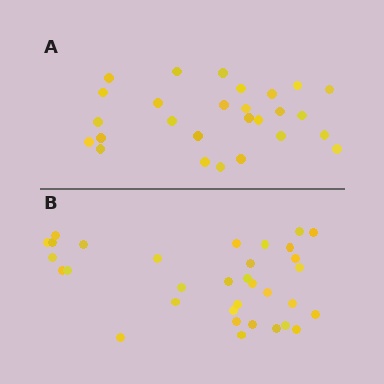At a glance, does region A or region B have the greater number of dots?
Region B (the bottom region) has more dots.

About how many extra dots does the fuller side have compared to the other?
Region B has about 6 more dots than region A.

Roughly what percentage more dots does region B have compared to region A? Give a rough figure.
About 20% more.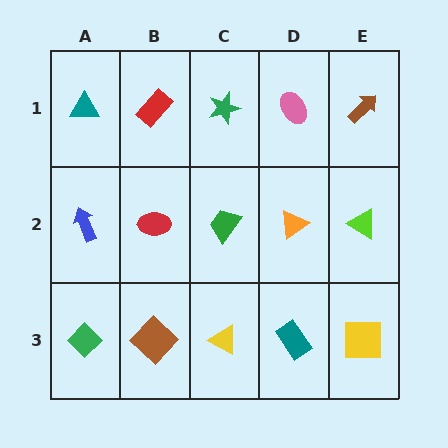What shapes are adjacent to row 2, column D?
A pink ellipse (row 1, column D), a teal rectangle (row 3, column D), a green trapezoid (row 2, column C), a lime triangle (row 2, column E).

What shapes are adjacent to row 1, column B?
A red ellipse (row 2, column B), a teal triangle (row 1, column A), a green star (row 1, column C).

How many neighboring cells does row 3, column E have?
2.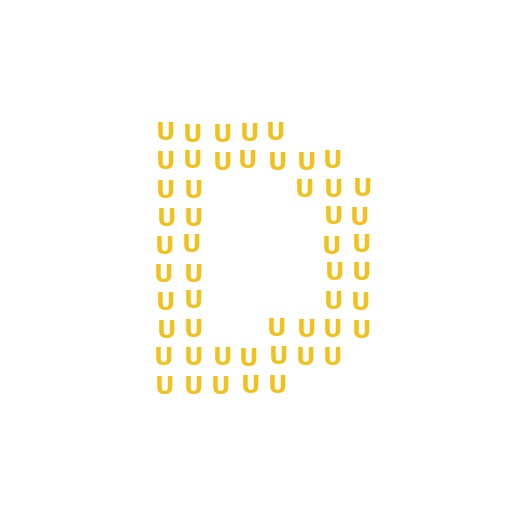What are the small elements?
The small elements are letter U's.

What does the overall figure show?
The overall figure shows the letter D.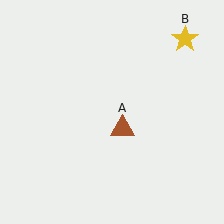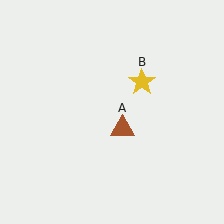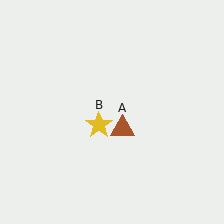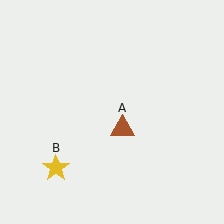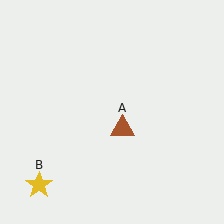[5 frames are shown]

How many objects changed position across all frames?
1 object changed position: yellow star (object B).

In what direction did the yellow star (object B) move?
The yellow star (object B) moved down and to the left.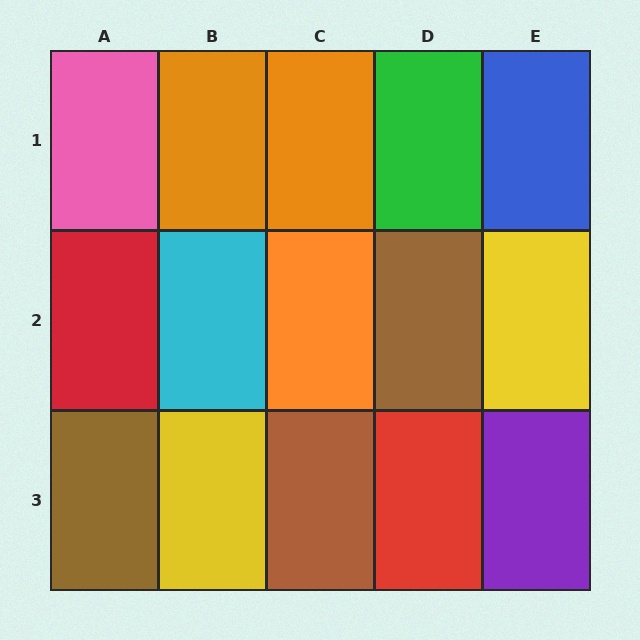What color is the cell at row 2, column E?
Yellow.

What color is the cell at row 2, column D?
Brown.